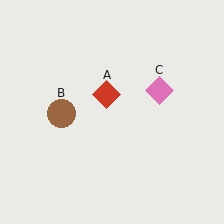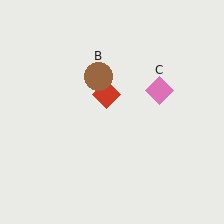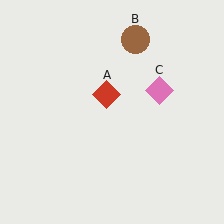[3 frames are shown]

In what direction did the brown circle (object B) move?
The brown circle (object B) moved up and to the right.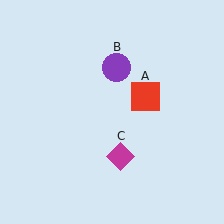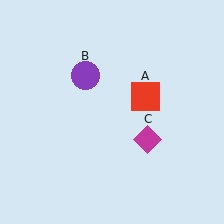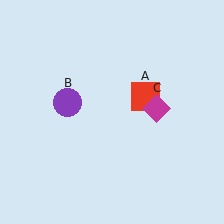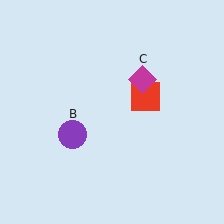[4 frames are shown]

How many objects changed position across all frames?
2 objects changed position: purple circle (object B), magenta diamond (object C).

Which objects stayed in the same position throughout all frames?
Red square (object A) remained stationary.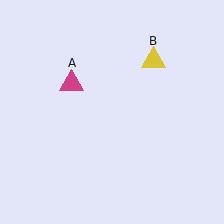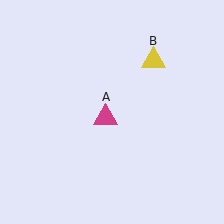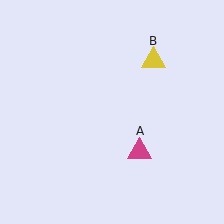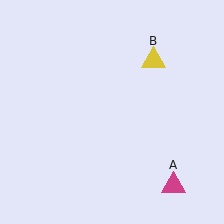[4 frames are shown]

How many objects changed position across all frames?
1 object changed position: magenta triangle (object A).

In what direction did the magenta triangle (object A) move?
The magenta triangle (object A) moved down and to the right.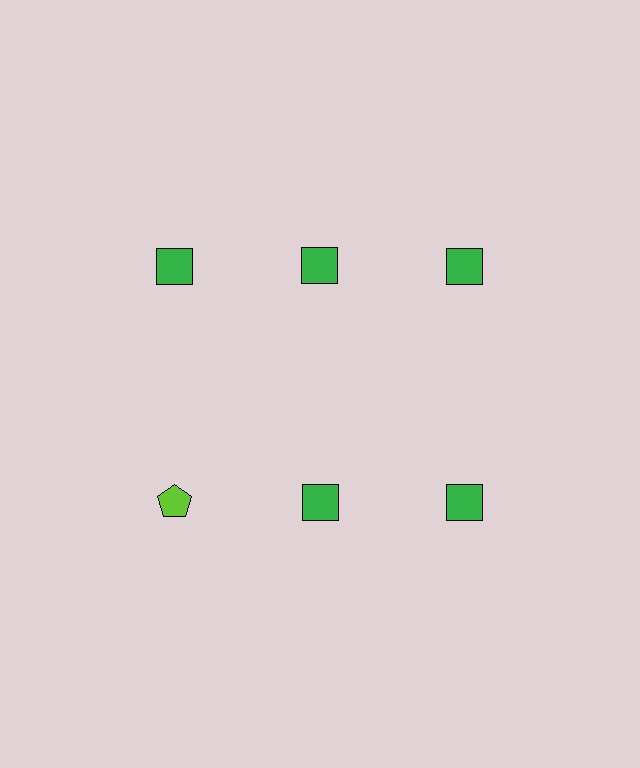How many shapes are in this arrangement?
There are 6 shapes arranged in a grid pattern.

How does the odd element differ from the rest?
It differs in both color (lime instead of green) and shape (pentagon instead of square).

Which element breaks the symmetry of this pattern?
The lime pentagon in the second row, leftmost column breaks the symmetry. All other shapes are green squares.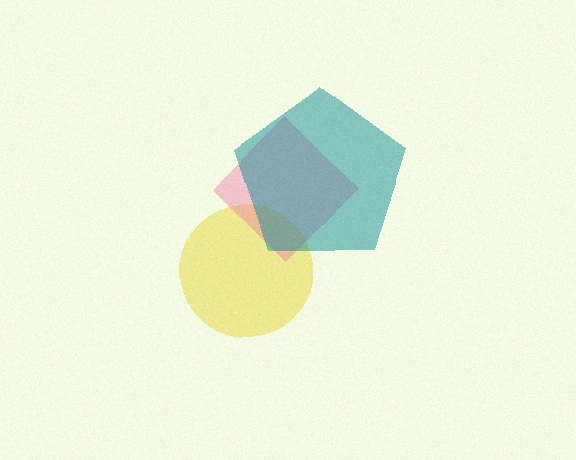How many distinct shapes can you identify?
There are 3 distinct shapes: a yellow circle, a pink diamond, a teal pentagon.